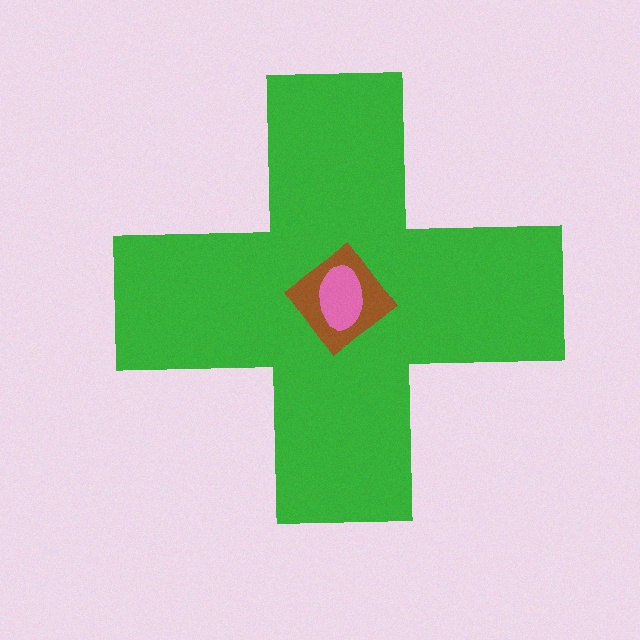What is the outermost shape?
The green cross.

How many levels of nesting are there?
3.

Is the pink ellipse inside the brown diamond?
Yes.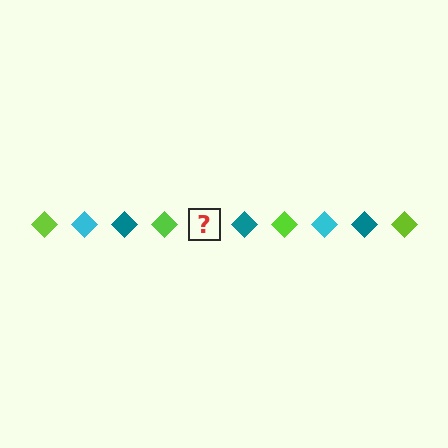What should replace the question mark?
The question mark should be replaced with a cyan diamond.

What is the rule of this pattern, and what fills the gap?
The rule is that the pattern cycles through lime, cyan, teal diamonds. The gap should be filled with a cyan diamond.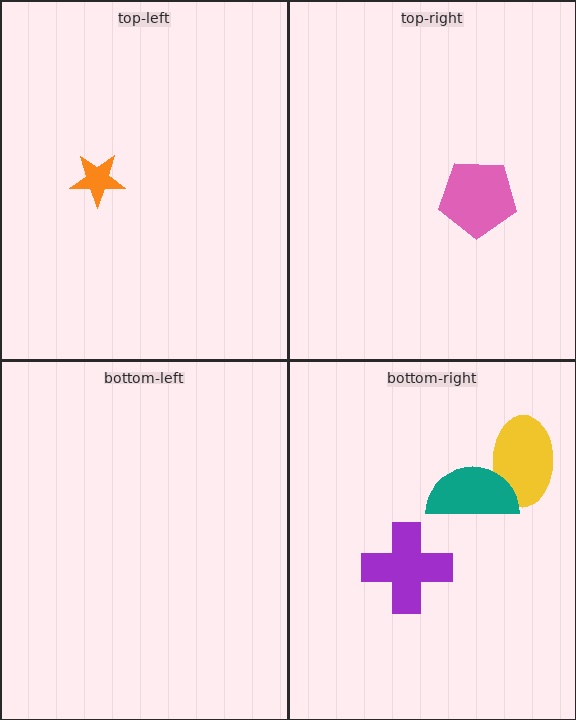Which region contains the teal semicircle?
The bottom-right region.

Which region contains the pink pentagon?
The top-right region.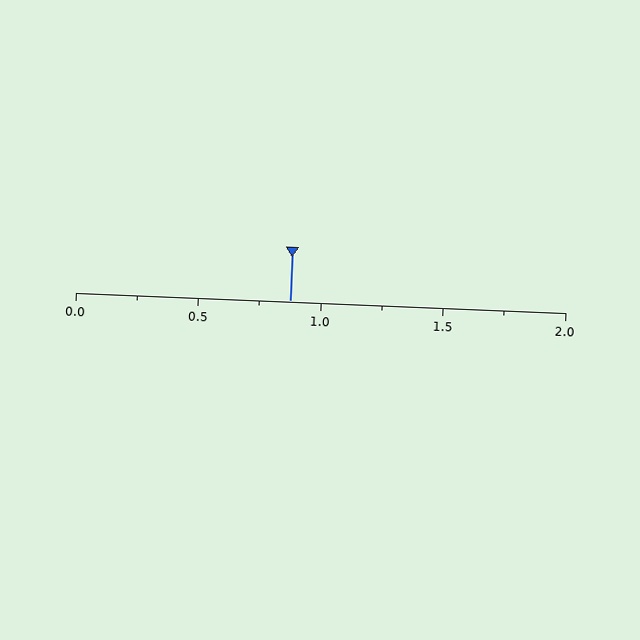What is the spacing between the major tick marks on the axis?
The major ticks are spaced 0.5 apart.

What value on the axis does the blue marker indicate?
The marker indicates approximately 0.88.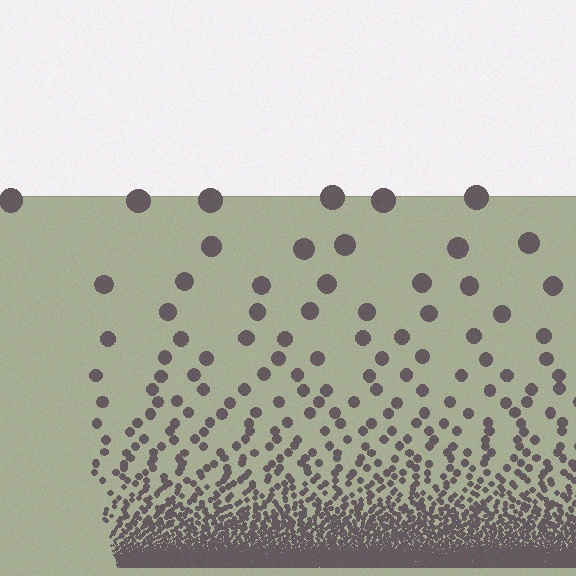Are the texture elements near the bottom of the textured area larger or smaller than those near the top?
Smaller. The gradient is inverted — elements near the bottom are smaller and denser.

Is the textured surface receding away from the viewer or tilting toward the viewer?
The surface appears to tilt toward the viewer. Texture elements get larger and sparser toward the top.